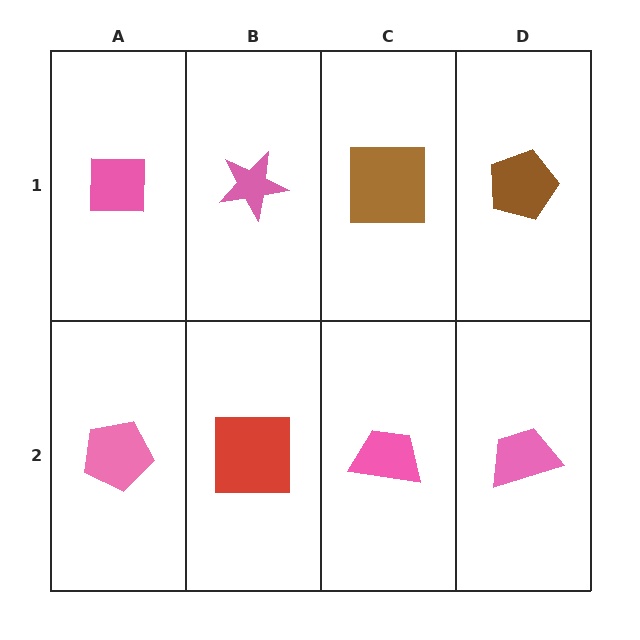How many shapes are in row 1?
4 shapes.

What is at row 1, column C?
A brown square.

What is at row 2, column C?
A pink trapezoid.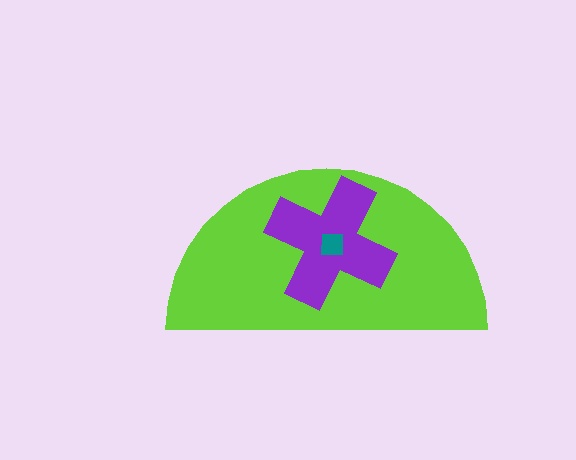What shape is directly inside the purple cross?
The teal square.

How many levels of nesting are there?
3.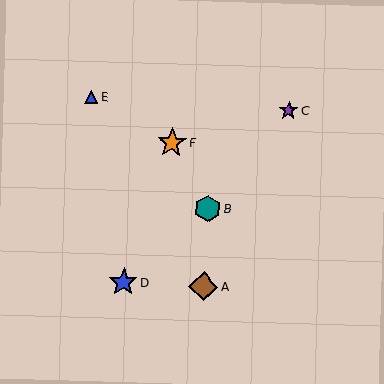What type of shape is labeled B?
Shape B is a teal hexagon.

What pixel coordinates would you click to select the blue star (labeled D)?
Click at (123, 282) to select the blue star D.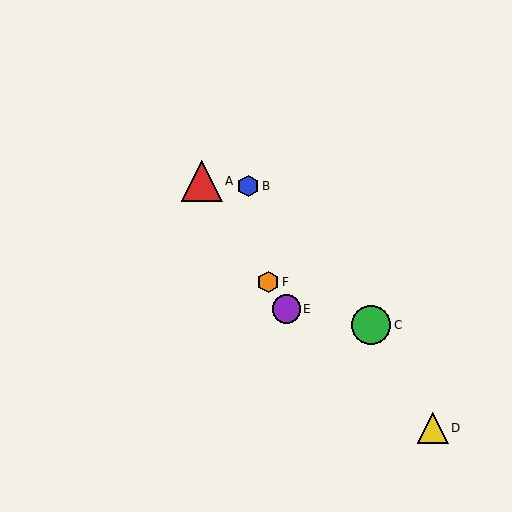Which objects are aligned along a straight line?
Objects A, E, F are aligned along a straight line.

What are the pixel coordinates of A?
Object A is at (202, 181).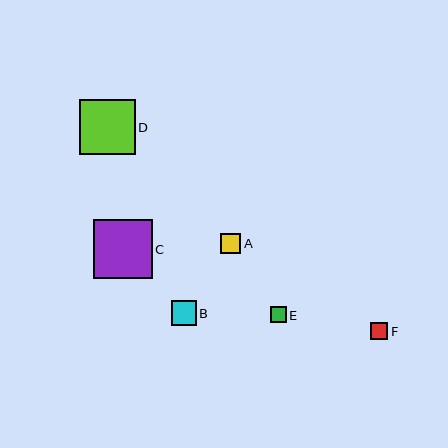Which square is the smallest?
Square E is the smallest with a size of approximately 16 pixels.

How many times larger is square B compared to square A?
Square B is approximately 1.2 times the size of square A.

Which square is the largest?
Square C is the largest with a size of approximately 59 pixels.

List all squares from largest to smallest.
From largest to smallest: C, D, B, A, F, E.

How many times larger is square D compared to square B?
Square D is approximately 2.2 times the size of square B.